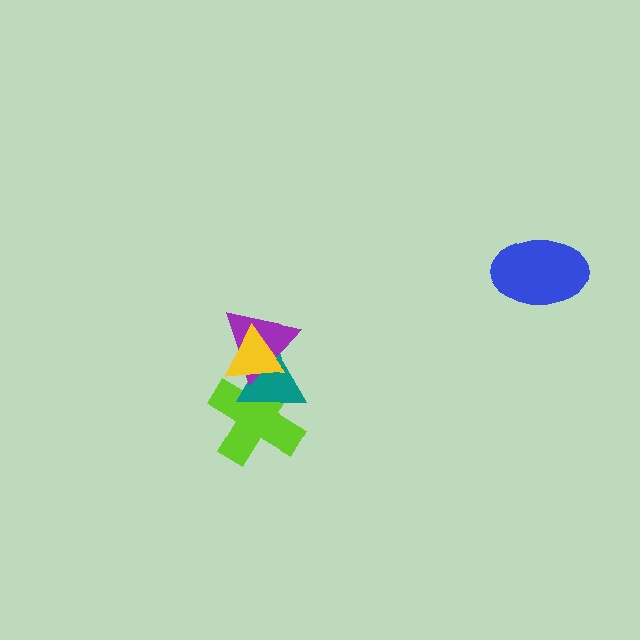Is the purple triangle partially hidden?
Yes, it is partially covered by another shape.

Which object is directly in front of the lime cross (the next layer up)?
The teal triangle is directly in front of the lime cross.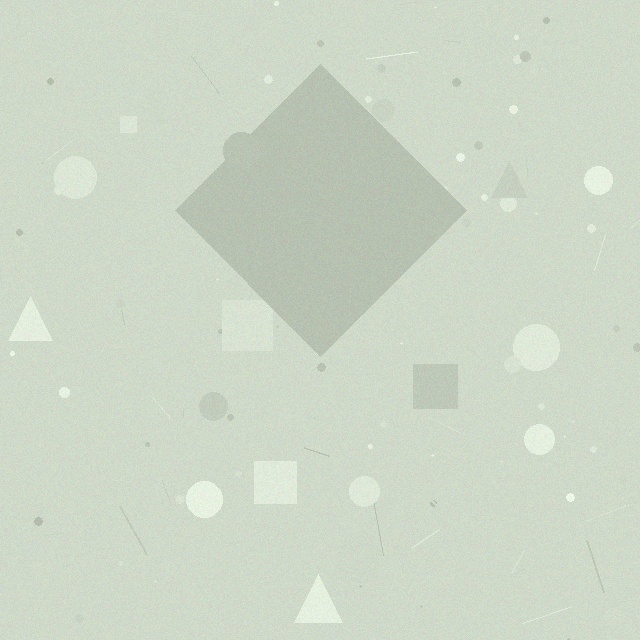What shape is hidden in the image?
A diamond is hidden in the image.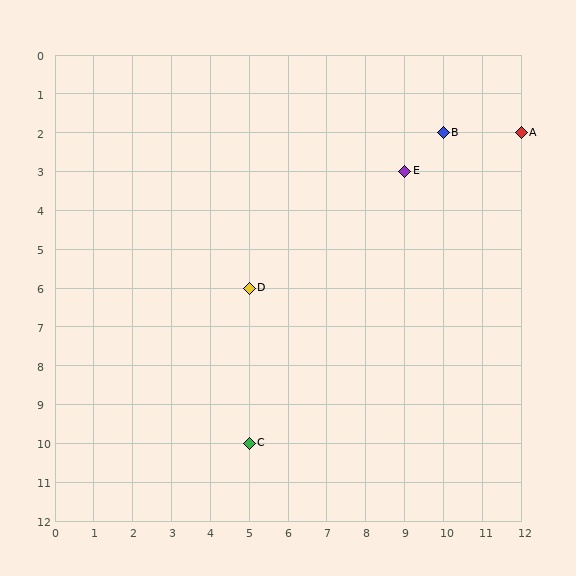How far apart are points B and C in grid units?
Points B and C are 5 columns and 8 rows apart (about 9.4 grid units diagonally).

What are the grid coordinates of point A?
Point A is at grid coordinates (12, 2).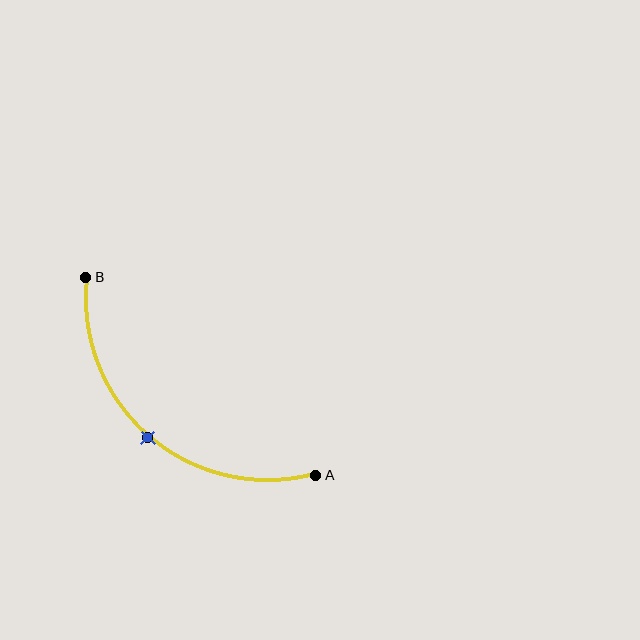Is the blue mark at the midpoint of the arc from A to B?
Yes. The blue mark lies on the arc at equal arc-length from both A and B — it is the arc midpoint.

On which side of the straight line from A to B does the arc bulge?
The arc bulges below and to the left of the straight line connecting A and B.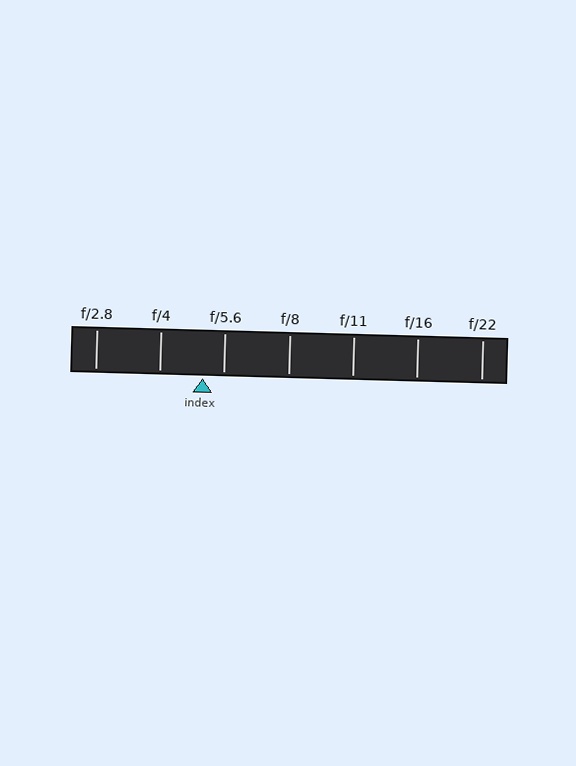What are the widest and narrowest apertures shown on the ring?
The widest aperture shown is f/2.8 and the narrowest is f/22.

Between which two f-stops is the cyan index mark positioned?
The index mark is between f/4 and f/5.6.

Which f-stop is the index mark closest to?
The index mark is closest to f/5.6.